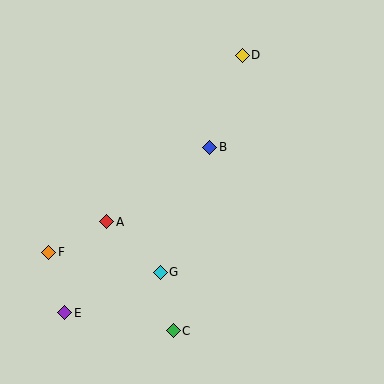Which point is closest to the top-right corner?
Point D is closest to the top-right corner.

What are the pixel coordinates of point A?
Point A is at (107, 222).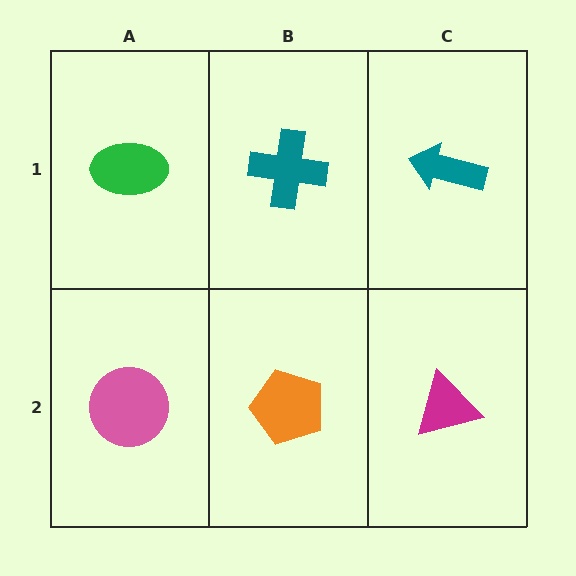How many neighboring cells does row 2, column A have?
2.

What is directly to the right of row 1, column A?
A teal cross.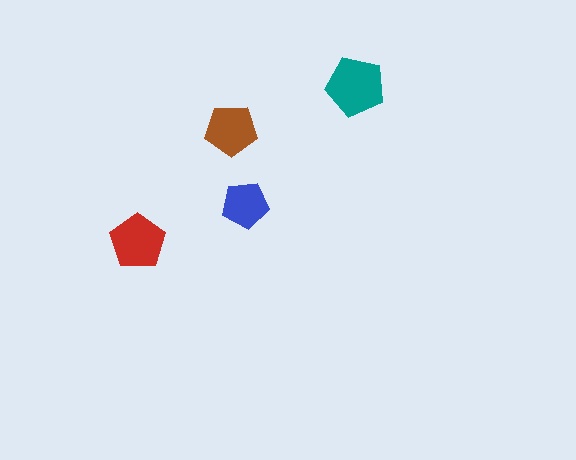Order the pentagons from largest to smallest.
the teal one, the red one, the brown one, the blue one.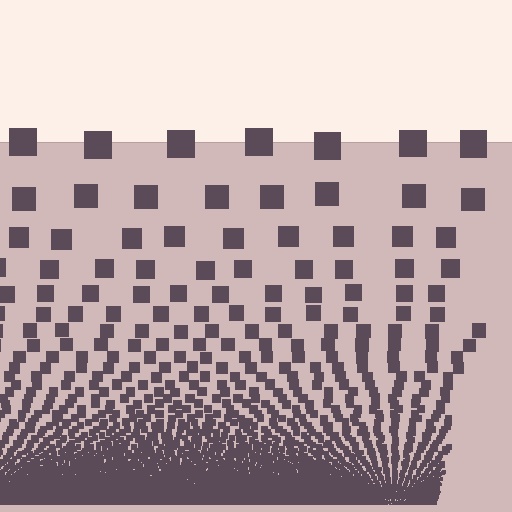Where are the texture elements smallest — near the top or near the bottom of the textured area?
Near the bottom.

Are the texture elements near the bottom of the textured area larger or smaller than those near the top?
Smaller. The gradient is inverted — elements near the bottom are smaller and denser.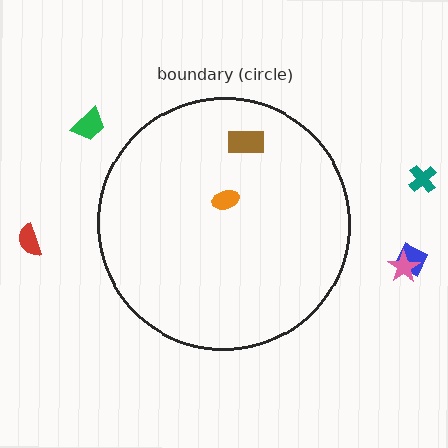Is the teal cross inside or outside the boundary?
Outside.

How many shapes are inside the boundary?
2 inside, 5 outside.